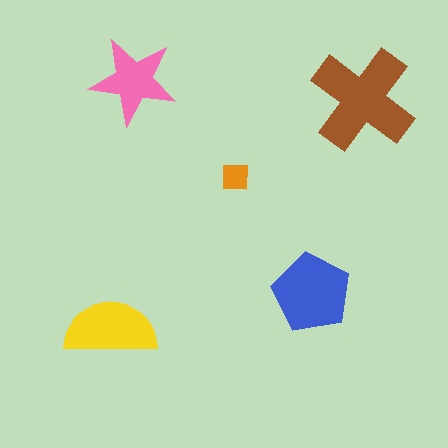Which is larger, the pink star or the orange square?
The pink star.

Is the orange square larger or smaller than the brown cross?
Smaller.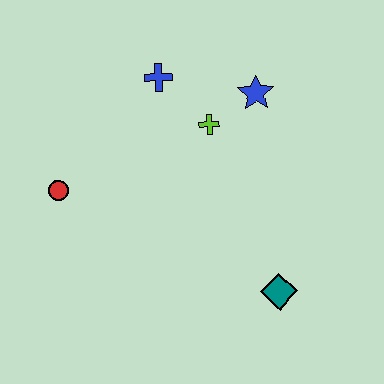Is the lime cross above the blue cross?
No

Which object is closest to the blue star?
The lime cross is closest to the blue star.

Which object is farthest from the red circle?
The teal diamond is farthest from the red circle.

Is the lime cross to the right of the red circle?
Yes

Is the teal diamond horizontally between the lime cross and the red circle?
No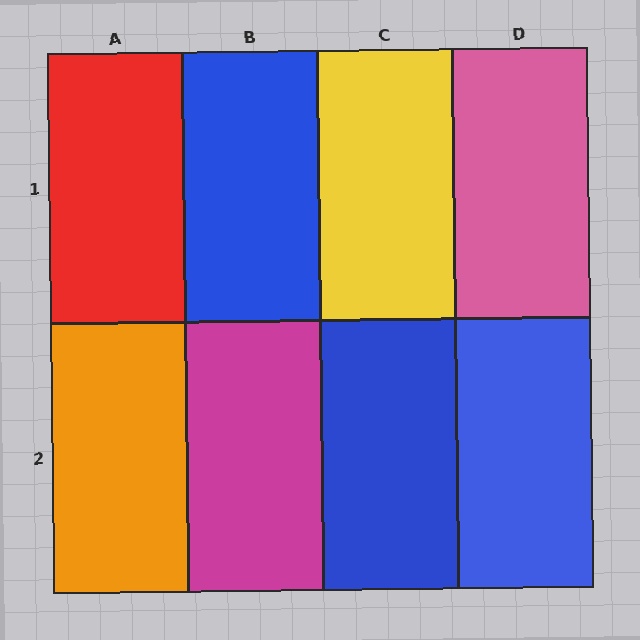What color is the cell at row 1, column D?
Pink.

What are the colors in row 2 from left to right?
Orange, magenta, blue, blue.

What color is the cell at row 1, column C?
Yellow.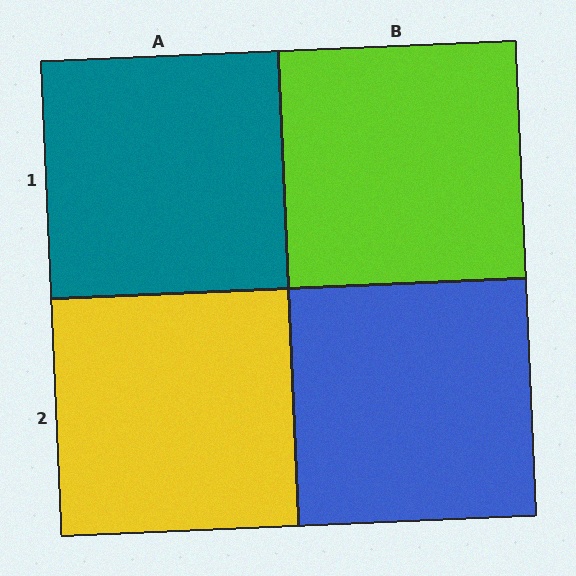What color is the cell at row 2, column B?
Blue.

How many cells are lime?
1 cell is lime.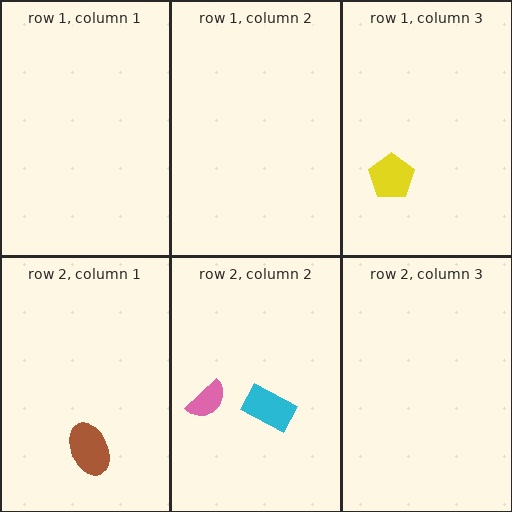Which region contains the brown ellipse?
The row 2, column 1 region.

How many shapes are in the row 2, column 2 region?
2.